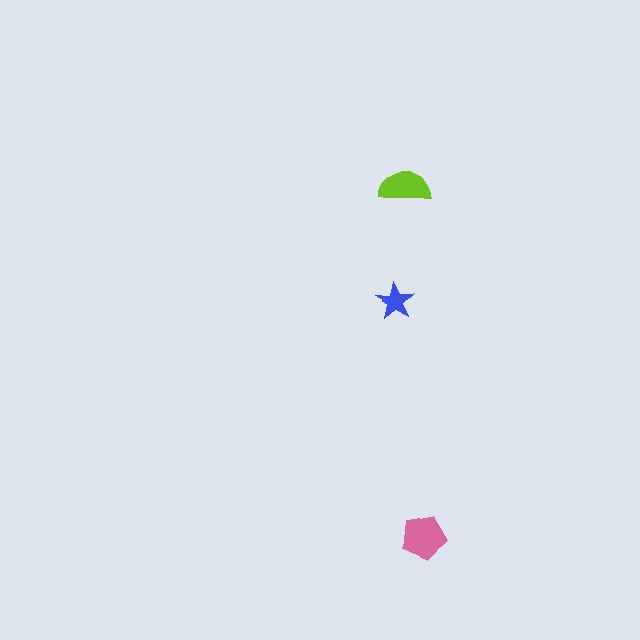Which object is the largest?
The pink pentagon.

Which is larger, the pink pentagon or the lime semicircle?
The pink pentagon.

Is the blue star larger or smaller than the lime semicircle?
Smaller.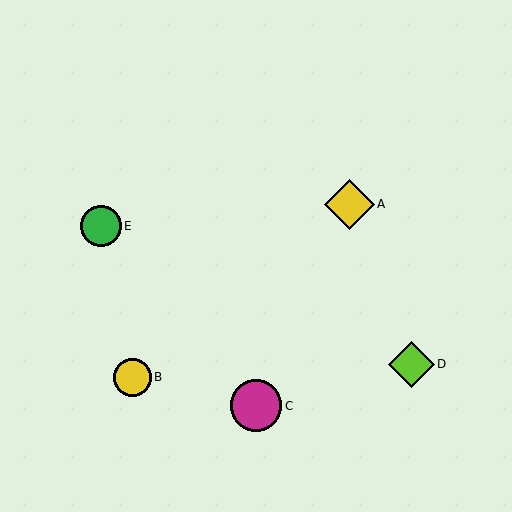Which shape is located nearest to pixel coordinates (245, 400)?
The magenta circle (labeled C) at (256, 406) is nearest to that location.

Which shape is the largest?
The magenta circle (labeled C) is the largest.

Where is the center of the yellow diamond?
The center of the yellow diamond is at (350, 204).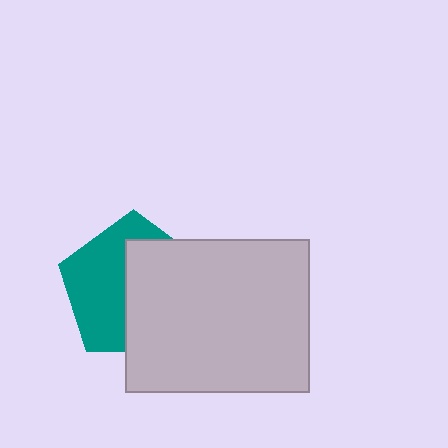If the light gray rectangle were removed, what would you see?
You would see the complete teal pentagon.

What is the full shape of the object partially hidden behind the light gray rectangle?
The partially hidden object is a teal pentagon.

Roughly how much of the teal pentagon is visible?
About half of it is visible (roughly 49%).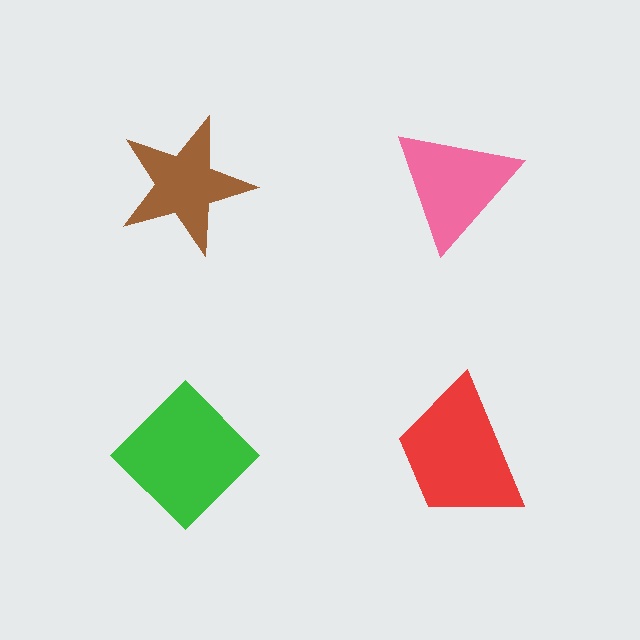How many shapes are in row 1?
2 shapes.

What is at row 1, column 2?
A pink triangle.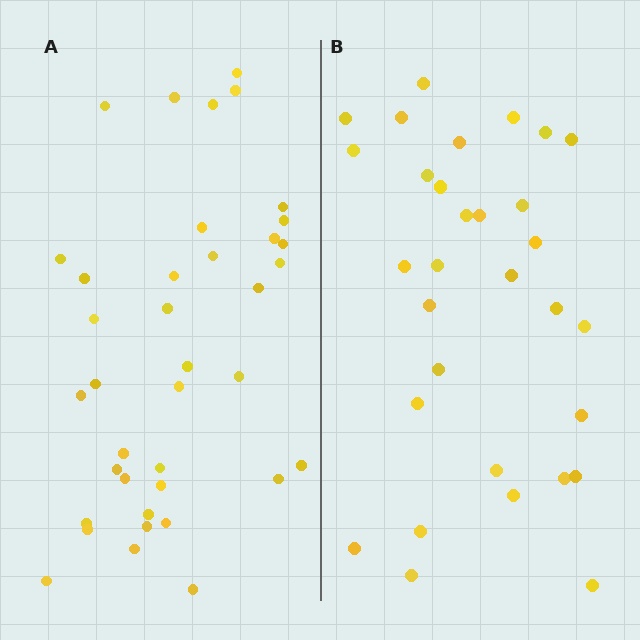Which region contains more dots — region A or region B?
Region A (the left region) has more dots.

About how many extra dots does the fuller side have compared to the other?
Region A has roughly 8 or so more dots than region B.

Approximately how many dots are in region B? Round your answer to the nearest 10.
About 30 dots. (The exact count is 31, which rounds to 30.)